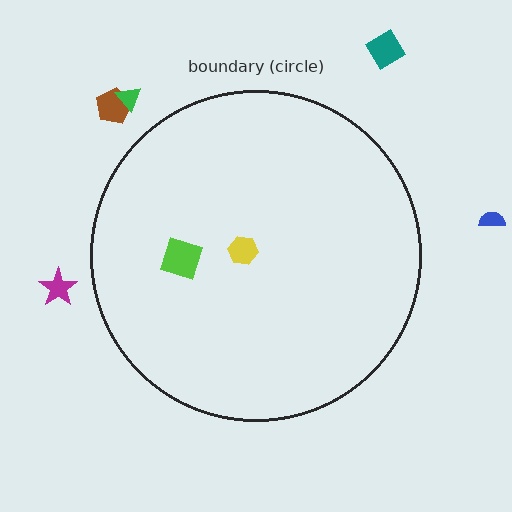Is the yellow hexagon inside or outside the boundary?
Inside.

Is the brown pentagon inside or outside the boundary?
Outside.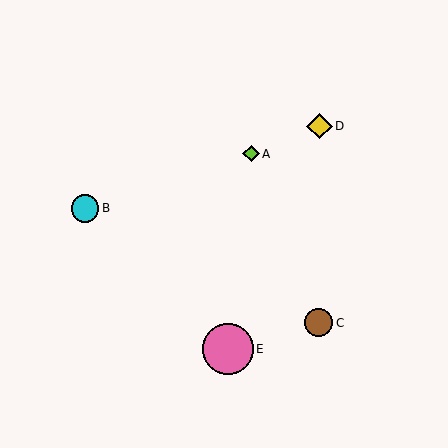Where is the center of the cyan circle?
The center of the cyan circle is at (85, 208).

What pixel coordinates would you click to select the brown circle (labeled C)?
Click at (319, 323) to select the brown circle C.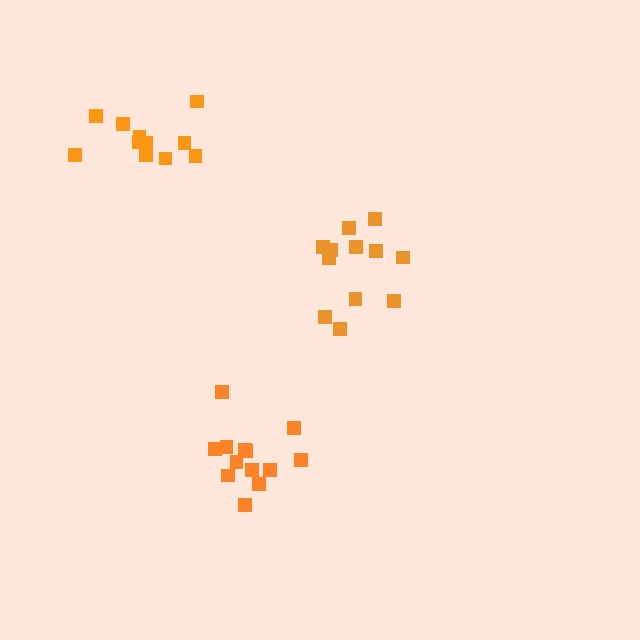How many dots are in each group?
Group 1: 11 dots, Group 2: 13 dots, Group 3: 12 dots (36 total).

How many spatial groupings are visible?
There are 3 spatial groupings.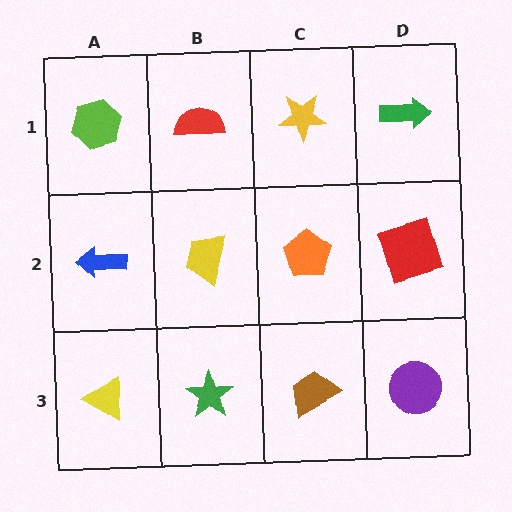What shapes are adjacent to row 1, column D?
A red square (row 2, column D), a yellow star (row 1, column C).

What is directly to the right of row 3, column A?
A green star.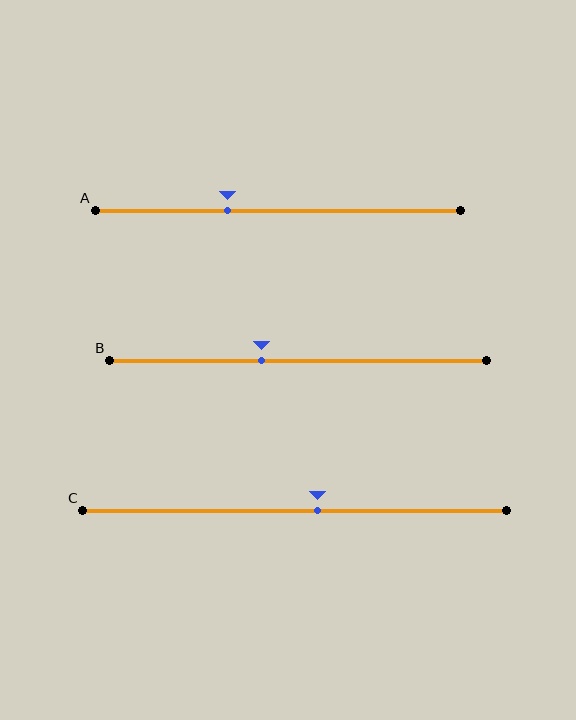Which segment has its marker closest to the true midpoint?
Segment C has its marker closest to the true midpoint.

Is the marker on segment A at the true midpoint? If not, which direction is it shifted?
No, the marker on segment A is shifted to the left by about 14% of the segment length.